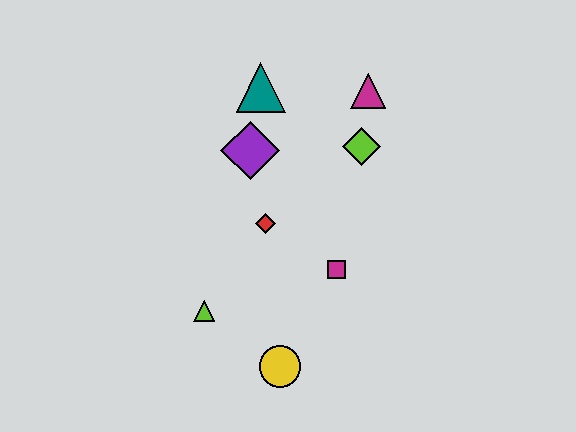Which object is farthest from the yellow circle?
The magenta triangle is farthest from the yellow circle.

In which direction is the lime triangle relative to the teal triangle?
The lime triangle is below the teal triangle.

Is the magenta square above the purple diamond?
No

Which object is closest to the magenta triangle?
The lime diamond is closest to the magenta triangle.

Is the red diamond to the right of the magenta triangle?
No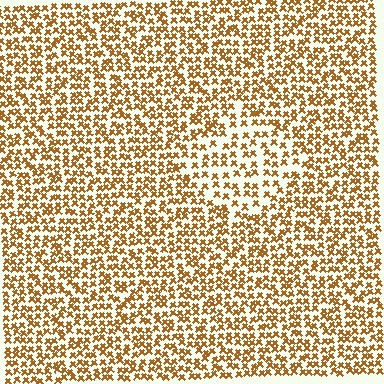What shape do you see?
I see a diamond.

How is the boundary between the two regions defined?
The boundary is defined by a change in element density (approximately 1.6x ratio). All elements are the same color, size, and shape.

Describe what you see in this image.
The image contains small brown elements arranged at two different densities. A diamond-shaped region is visible where the elements are less densely packed than the surrounding area.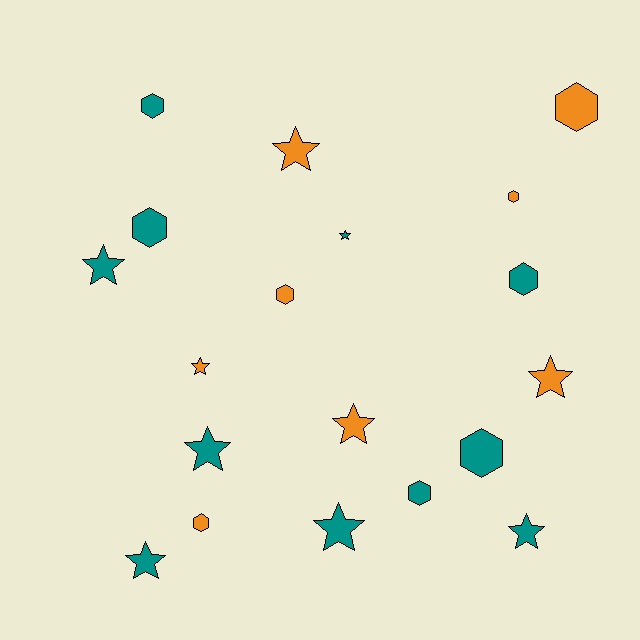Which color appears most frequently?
Teal, with 11 objects.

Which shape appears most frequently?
Star, with 10 objects.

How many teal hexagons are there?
There are 5 teal hexagons.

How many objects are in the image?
There are 19 objects.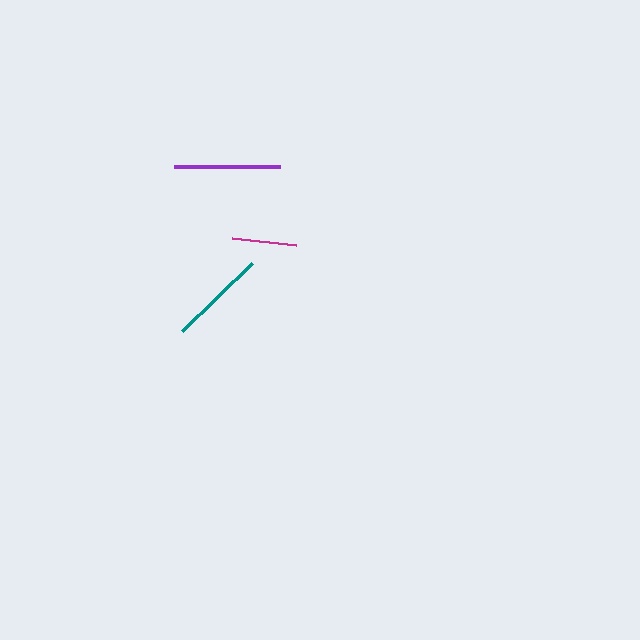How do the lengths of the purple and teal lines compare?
The purple and teal lines are approximately the same length.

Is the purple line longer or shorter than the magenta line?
The purple line is longer than the magenta line.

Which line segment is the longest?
The purple line is the longest at approximately 106 pixels.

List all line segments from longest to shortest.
From longest to shortest: purple, teal, magenta.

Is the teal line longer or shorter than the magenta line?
The teal line is longer than the magenta line.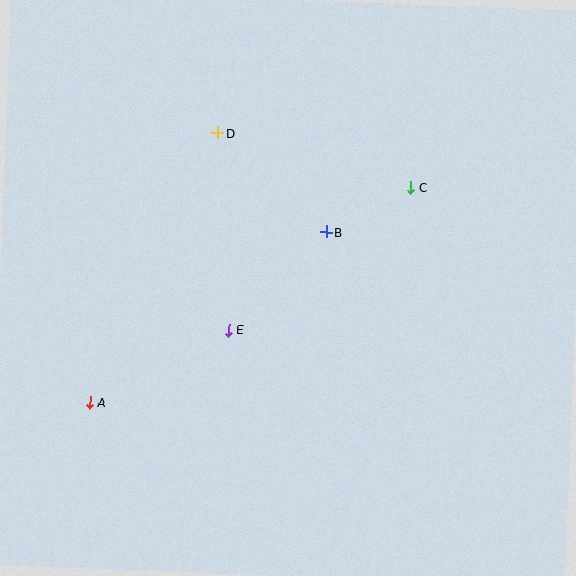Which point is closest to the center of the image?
Point B at (327, 232) is closest to the center.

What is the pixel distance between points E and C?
The distance between E and C is 231 pixels.